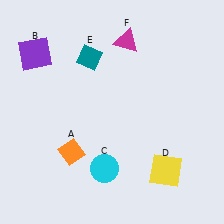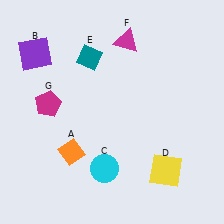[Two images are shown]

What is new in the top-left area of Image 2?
A magenta pentagon (G) was added in the top-left area of Image 2.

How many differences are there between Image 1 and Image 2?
There is 1 difference between the two images.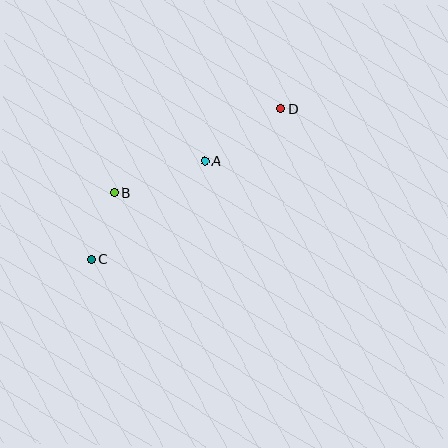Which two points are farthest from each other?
Points C and D are farthest from each other.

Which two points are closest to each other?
Points B and C are closest to each other.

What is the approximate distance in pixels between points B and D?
The distance between B and D is approximately 186 pixels.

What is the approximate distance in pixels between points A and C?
The distance between A and C is approximately 150 pixels.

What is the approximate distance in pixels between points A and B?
The distance between A and B is approximately 96 pixels.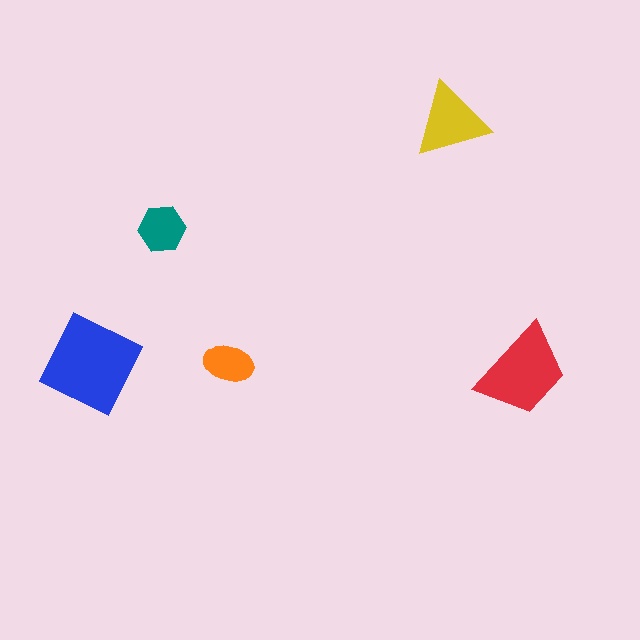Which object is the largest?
The blue square.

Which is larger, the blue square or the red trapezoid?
The blue square.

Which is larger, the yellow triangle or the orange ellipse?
The yellow triangle.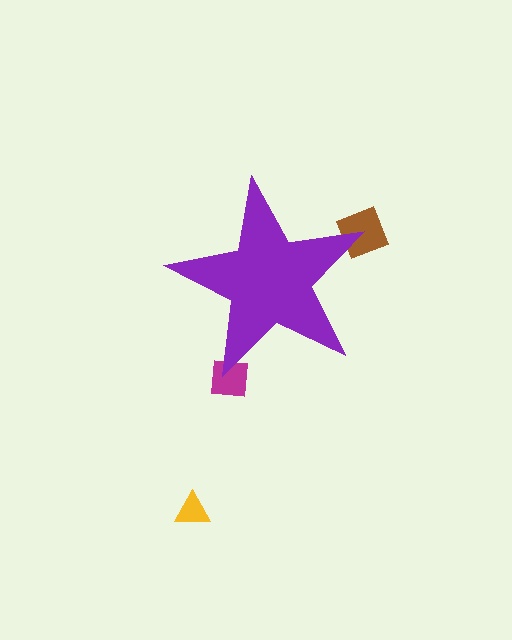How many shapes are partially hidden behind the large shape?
2 shapes are partially hidden.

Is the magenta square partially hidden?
Yes, the magenta square is partially hidden behind the purple star.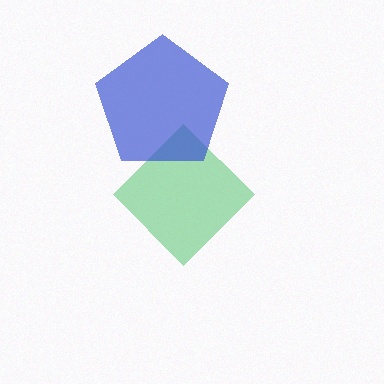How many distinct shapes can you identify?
There are 2 distinct shapes: a green diamond, a blue pentagon.